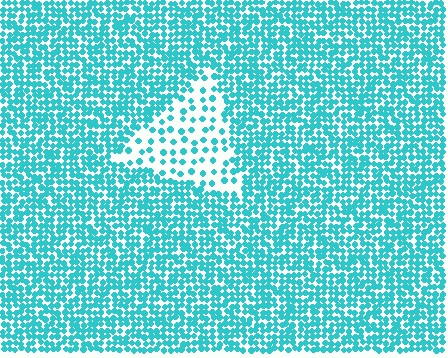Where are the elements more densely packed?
The elements are more densely packed outside the triangle boundary.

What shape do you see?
I see a triangle.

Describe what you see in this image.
The image contains small cyan elements arranged at two different densities. A triangle-shaped region is visible where the elements are less densely packed than the surrounding area.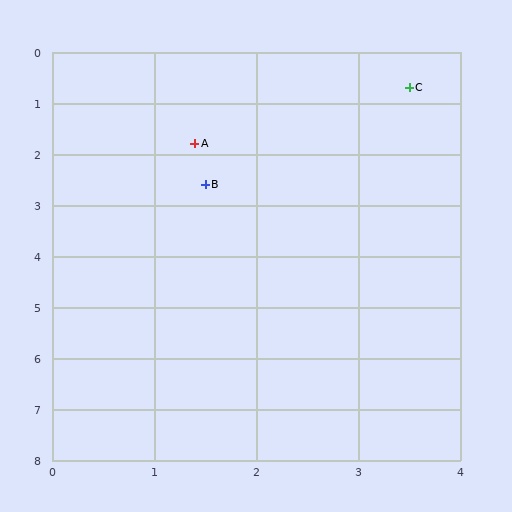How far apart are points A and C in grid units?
Points A and C are about 2.4 grid units apart.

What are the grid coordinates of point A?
Point A is at approximately (1.4, 1.8).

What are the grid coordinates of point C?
Point C is at approximately (3.5, 0.7).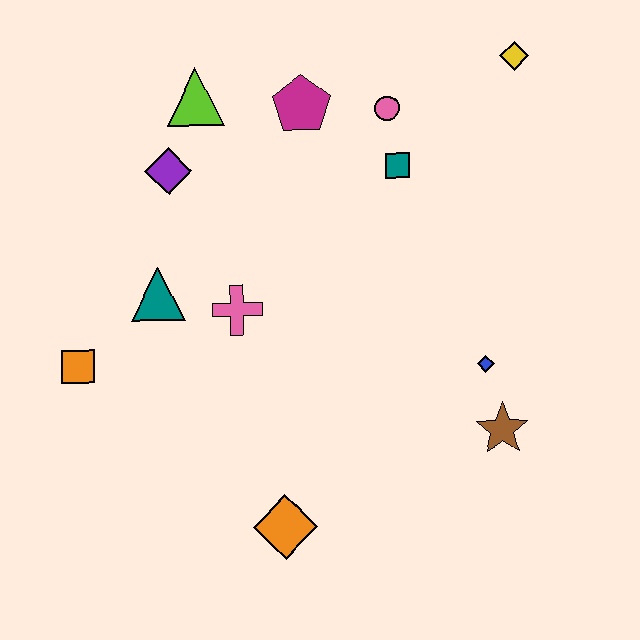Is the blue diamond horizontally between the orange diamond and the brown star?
Yes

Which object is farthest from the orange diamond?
The yellow diamond is farthest from the orange diamond.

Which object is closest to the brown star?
The blue diamond is closest to the brown star.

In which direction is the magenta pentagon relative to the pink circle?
The magenta pentagon is to the left of the pink circle.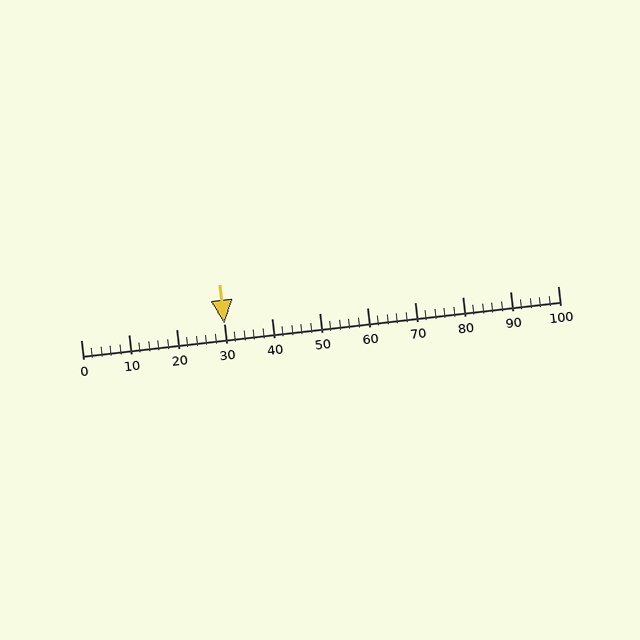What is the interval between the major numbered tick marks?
The major tick marks are spaced 10 units apart.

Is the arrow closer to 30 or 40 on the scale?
The arrow is closer to 30.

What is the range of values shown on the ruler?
The ruler shows values from 0 to 100.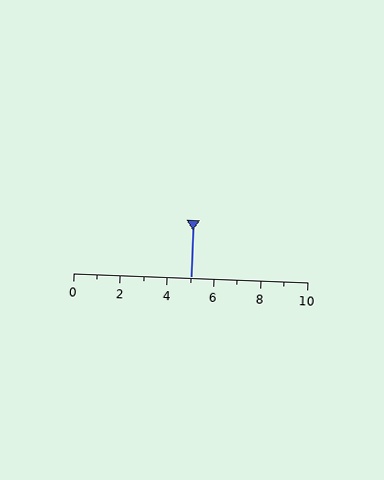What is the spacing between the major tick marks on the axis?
The major ticks are spaced 2 apart.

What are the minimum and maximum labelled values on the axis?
The axis runs from 0 to 10.